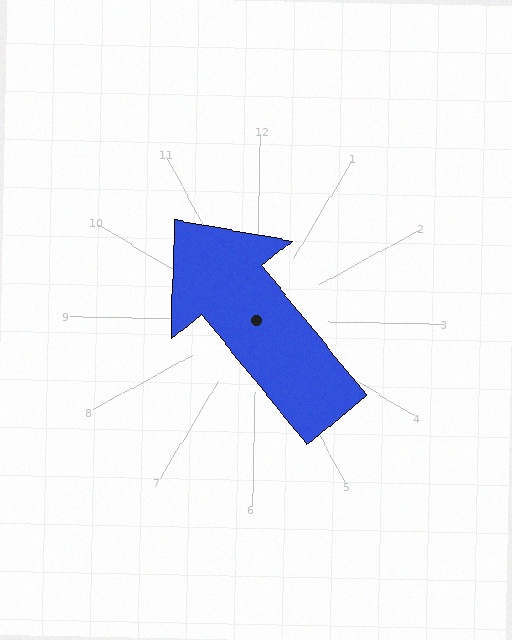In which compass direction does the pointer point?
Northwest.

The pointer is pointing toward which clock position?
Roughly 11 o'clock.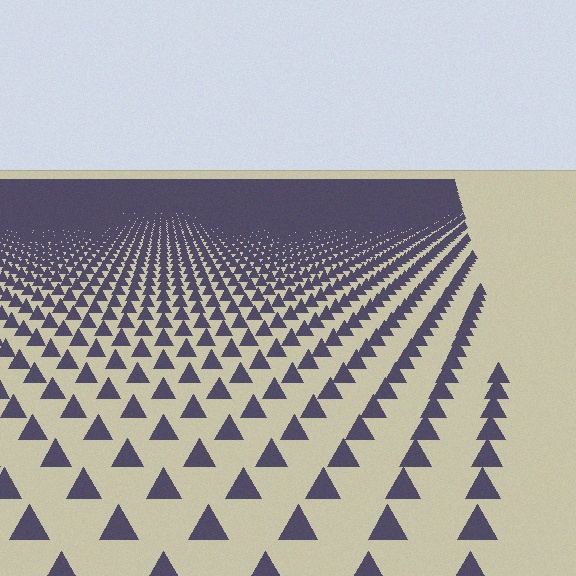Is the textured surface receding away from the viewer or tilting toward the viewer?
The surface is receding away from the viewer. Texture elements get smaller and denser toward the top.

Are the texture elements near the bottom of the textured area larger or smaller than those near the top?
Larger. Near the bottom, elements are closer to the viewer and appear at a bigger on-screen size.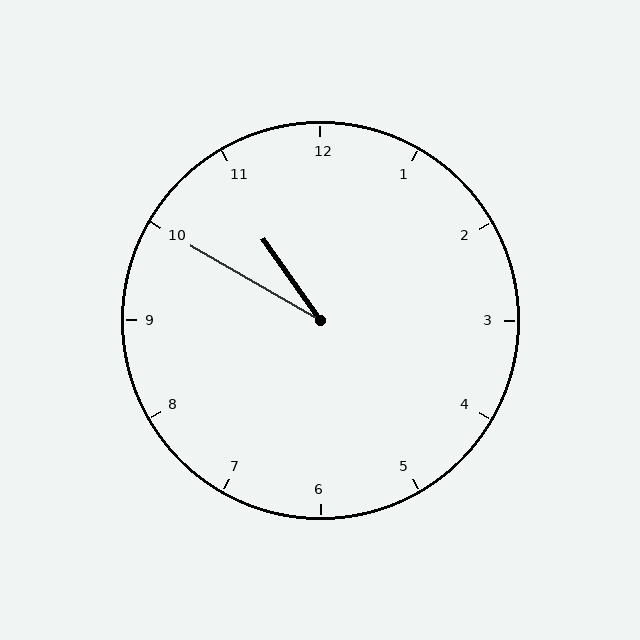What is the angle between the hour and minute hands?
Approximately 25 degrees.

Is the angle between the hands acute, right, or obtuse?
It is acute.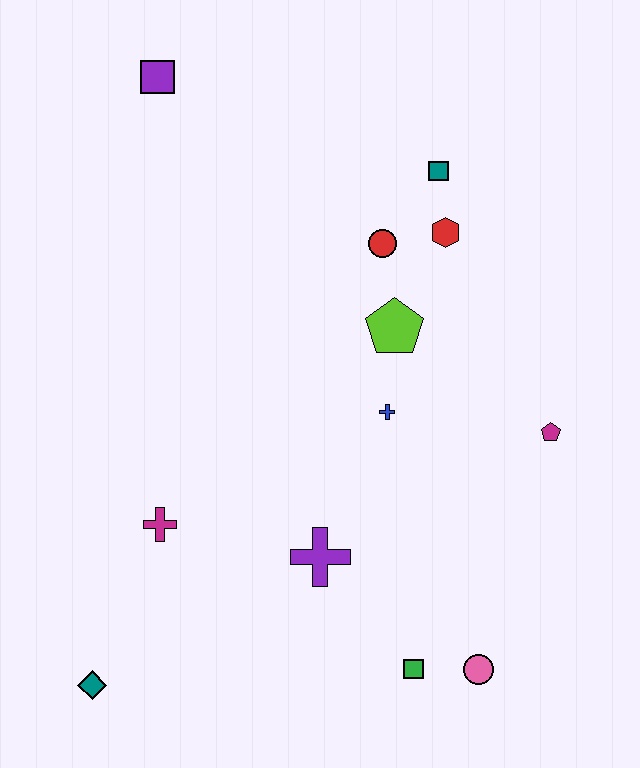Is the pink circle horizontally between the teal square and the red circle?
No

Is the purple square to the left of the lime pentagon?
Yes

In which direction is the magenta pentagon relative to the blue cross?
The magenta pentagon is to the right of the blue cross.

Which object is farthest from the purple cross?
The purple square is farthest from the purple cross.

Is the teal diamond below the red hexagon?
Yes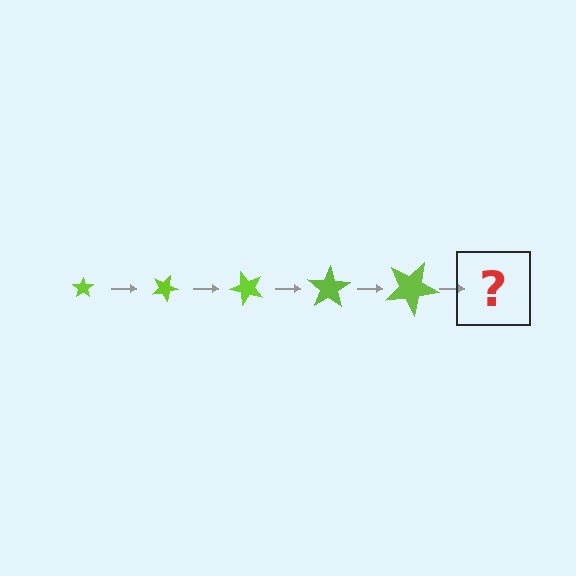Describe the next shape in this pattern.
It should be a star, larger than the previous one and rotated 125 degrees from the start.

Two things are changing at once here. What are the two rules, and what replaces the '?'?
The two rules are that the star grows larger each step and it rotates 25 degrees each step. The '?' should be a star, larger than the previous one and rotated 125 degrees from the start.